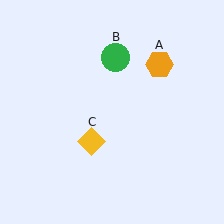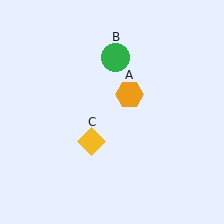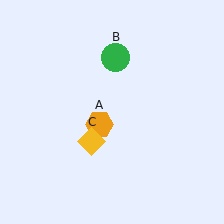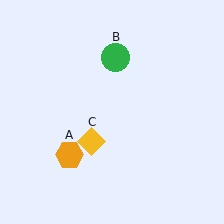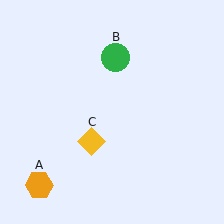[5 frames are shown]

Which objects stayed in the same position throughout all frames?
Green circle (object B) and yellow diamond (object C) remained stationary.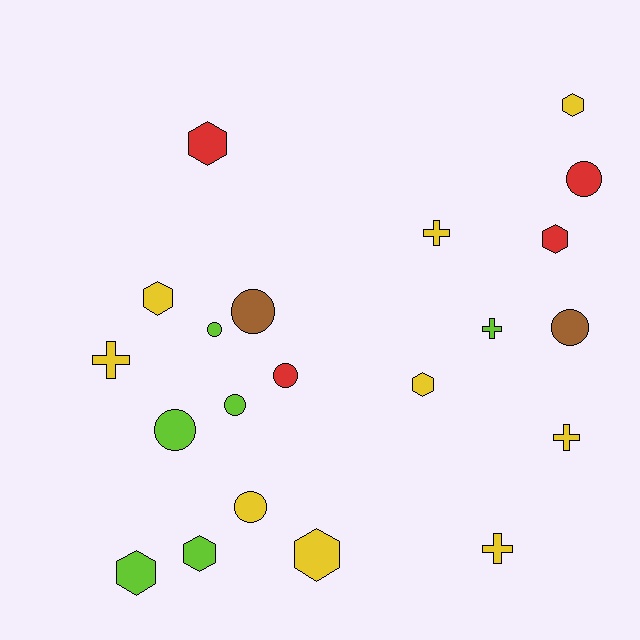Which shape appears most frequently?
Circle, with 8 objects.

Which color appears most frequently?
Yellow, with 9 objects.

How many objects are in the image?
There are 21 objects.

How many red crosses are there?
There are no red crosses.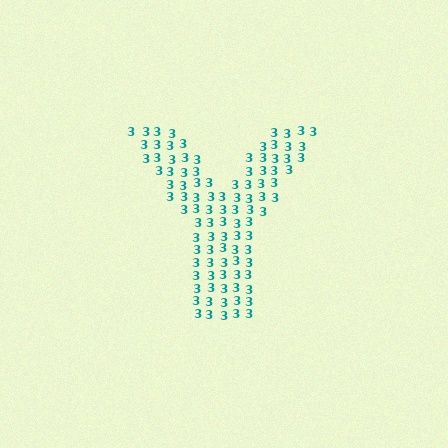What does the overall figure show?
The overall figure shows the letter Y.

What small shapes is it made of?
It is made of small digit 3's.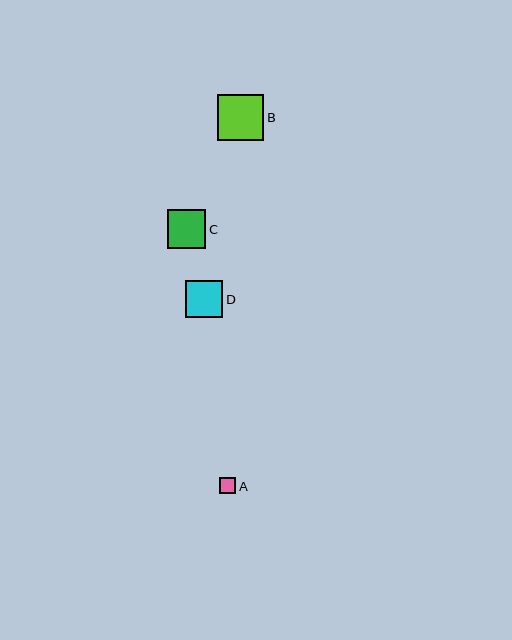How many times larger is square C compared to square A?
Square C is approximately 2.4 times the size of square A.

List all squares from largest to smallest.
From largest to smallest: B, C, D, A.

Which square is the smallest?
Square A is the smallest with a size of approximately 16 pixels.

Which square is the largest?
Square B is the largest with a size of approximately 46 pixels.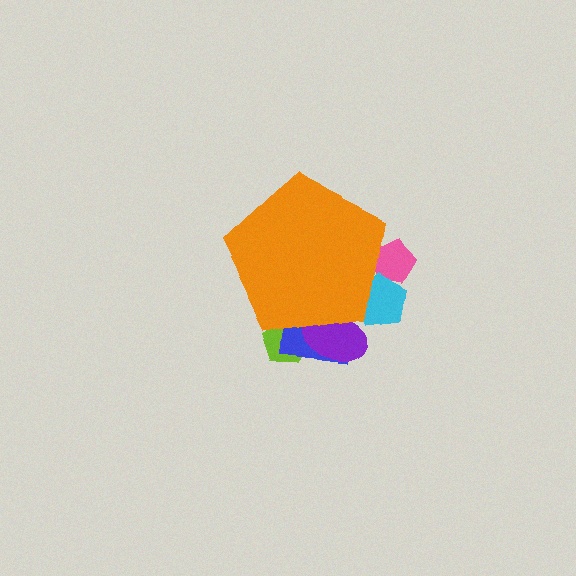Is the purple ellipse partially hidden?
Yes, the purple ellipse is partially hidden behind the orange pentagon.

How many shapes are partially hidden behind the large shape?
5 shapes are partially hidden.